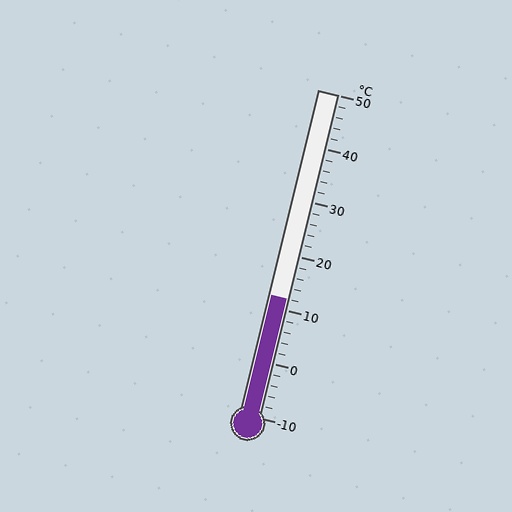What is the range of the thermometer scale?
The thermometer scale ranges from -10°C to 50°C.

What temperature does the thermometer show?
The thermometer shows approximately 12°C.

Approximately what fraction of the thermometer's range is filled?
The thermometer is filled to approximately 35% of its range.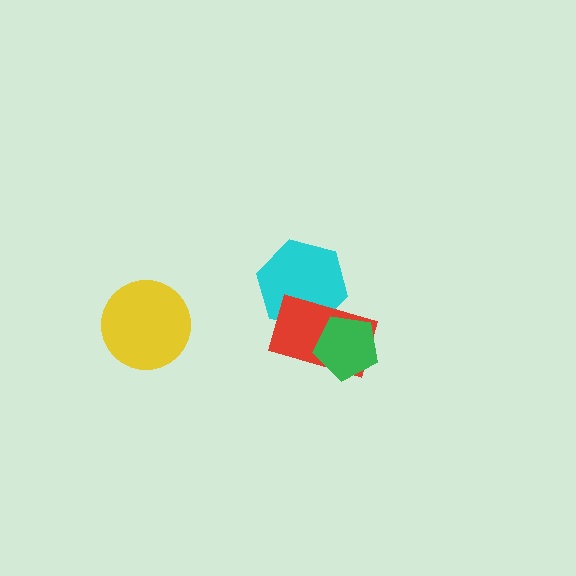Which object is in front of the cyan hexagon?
The red rectangle is in front of the cyan hexagon.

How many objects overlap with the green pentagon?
1 object overlaps with the green pentagon.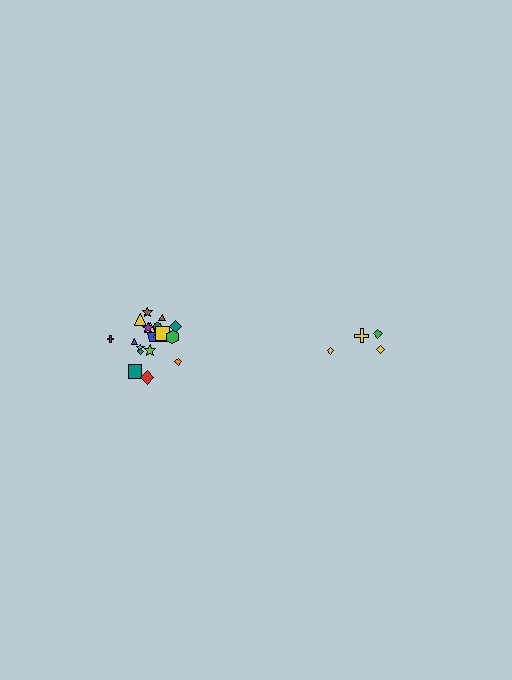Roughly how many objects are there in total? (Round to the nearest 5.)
Roughly 25 objects in total.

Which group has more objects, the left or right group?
The left group.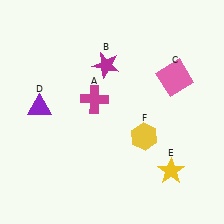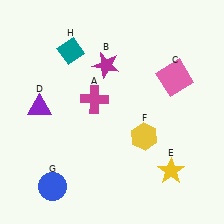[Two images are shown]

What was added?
A blue circle (G), a teal diamond (H) were added in Image 2.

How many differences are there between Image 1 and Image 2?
There are 2 differences between the two images.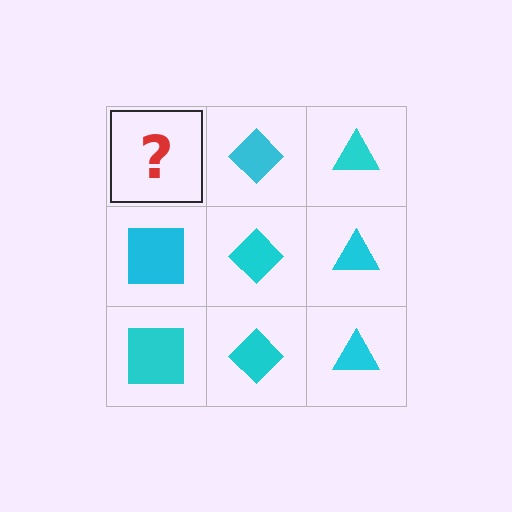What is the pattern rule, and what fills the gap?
The rule is that each column has a consistent shape. The gap should be filled with a cyan square.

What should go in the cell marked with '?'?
The missing cell should contain a cyan square.